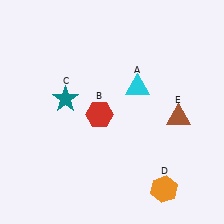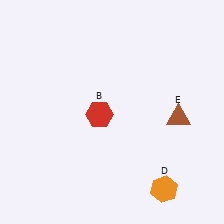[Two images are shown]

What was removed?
The teal star (C), the cyan triangle (A) were removed in Image 2.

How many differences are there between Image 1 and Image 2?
There are 2 differences between the two images.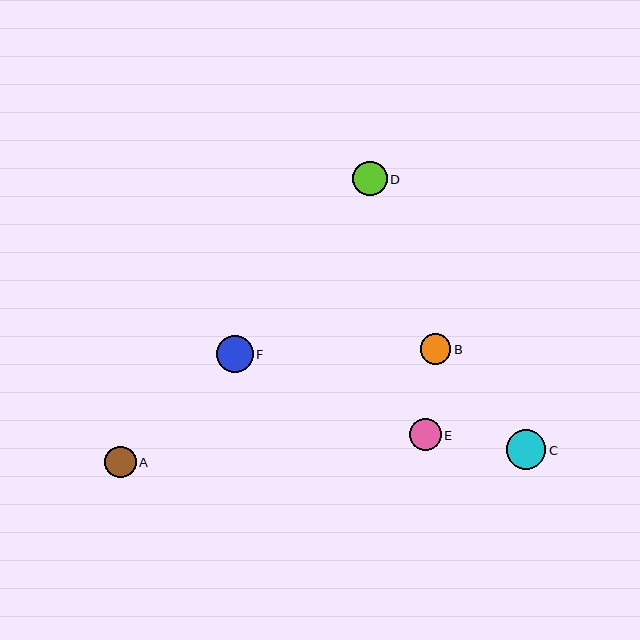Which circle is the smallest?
Circle B is the smallest with a size of approximately 31 pixels.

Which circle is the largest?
Circle C is the largest with a size of approximately 39 pixels.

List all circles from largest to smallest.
From largest to smallest: C, F, D, E, A, B.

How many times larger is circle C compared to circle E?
Circle C is approximately 1.2 times the size of circle E.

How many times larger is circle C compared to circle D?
Circle C is approximately 1.1 times the size of circle D.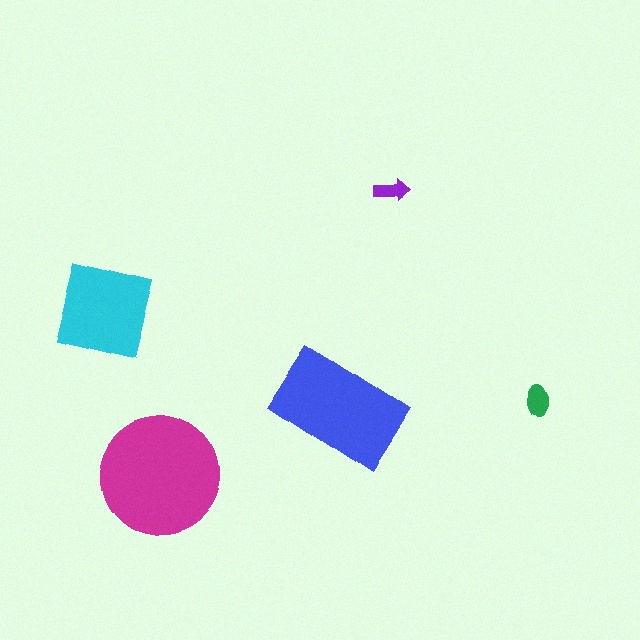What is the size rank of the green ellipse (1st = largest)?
4th.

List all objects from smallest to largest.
The purple arrow, the green ellipse, the cyan square, the blue rectangle, the magenta circle.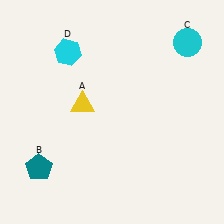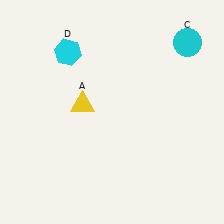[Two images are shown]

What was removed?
The teal pentagon (B) was removed in Image 2.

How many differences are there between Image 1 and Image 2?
There is 1 difference between the two images.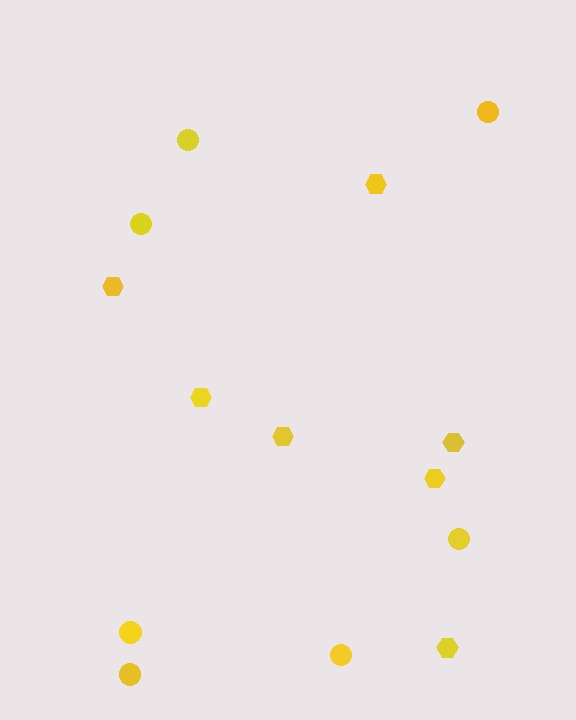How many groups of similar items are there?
There are 2 groups: one group of circles (7) and one group of hexagons (7).